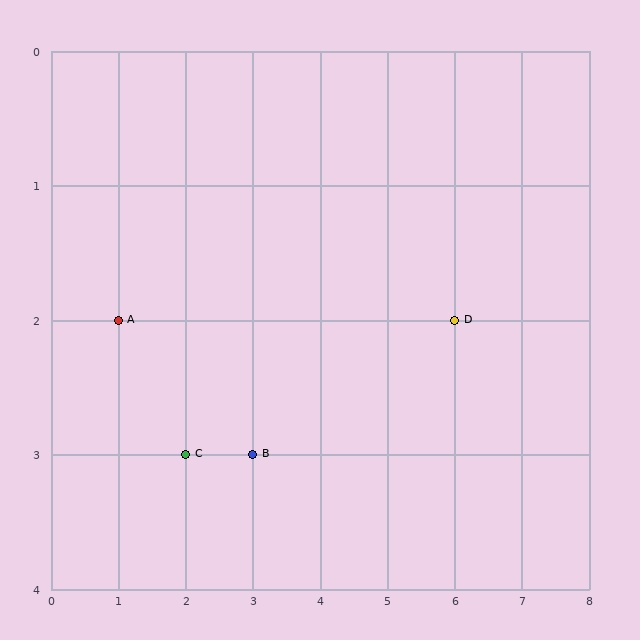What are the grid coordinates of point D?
Point D is at grid coordinates (6, 2).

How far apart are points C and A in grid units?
Points C and A are 1 column and 1 row apart (about 1.4 grid units diagonally).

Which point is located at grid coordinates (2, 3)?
Point C is at (2, 3).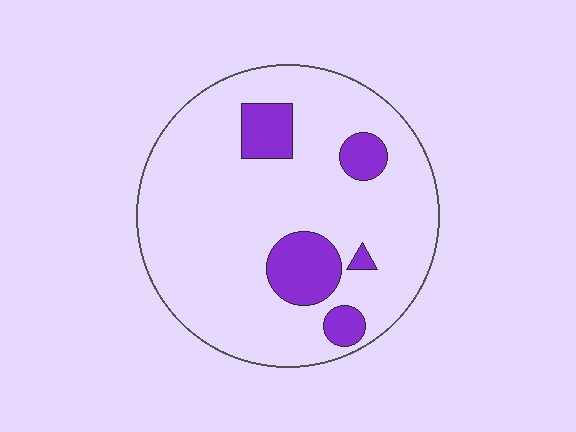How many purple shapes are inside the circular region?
5.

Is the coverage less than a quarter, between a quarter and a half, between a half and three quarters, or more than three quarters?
Less than a quarter.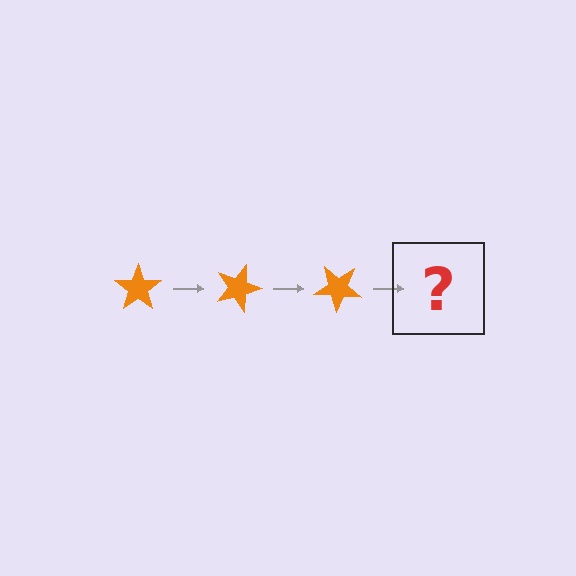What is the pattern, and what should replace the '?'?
The pattern is that the star rotates 20 degrees each step. The '?' should be an orange star rotated 60 degrees.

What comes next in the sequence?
The next element should be an orange star rotated 60 degrees.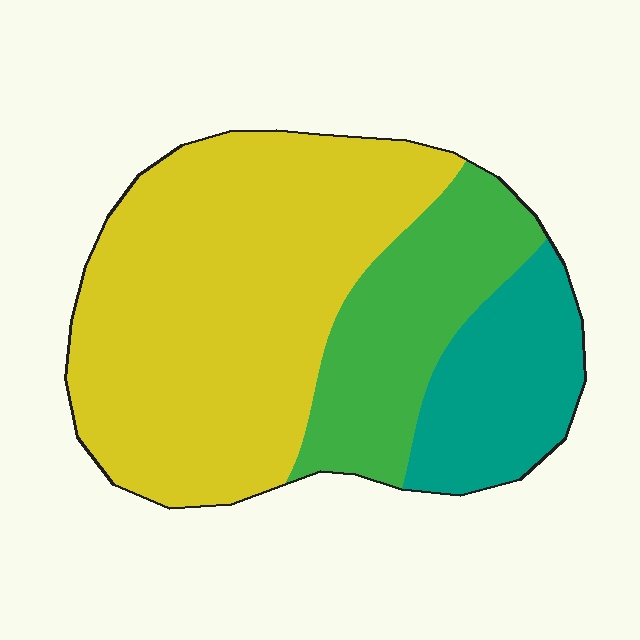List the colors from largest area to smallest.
From largest to smallest: yellow, green, teal.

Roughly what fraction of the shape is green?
Green takes up about one quarter (1/4) of the shape.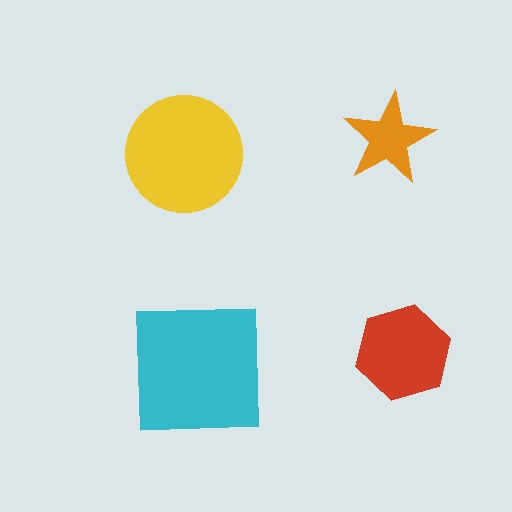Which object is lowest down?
The cyan square is bottommost.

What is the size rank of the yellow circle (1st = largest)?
2nd.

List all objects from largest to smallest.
The cyan square, the yellow circle, the red hexagon, the orange star.